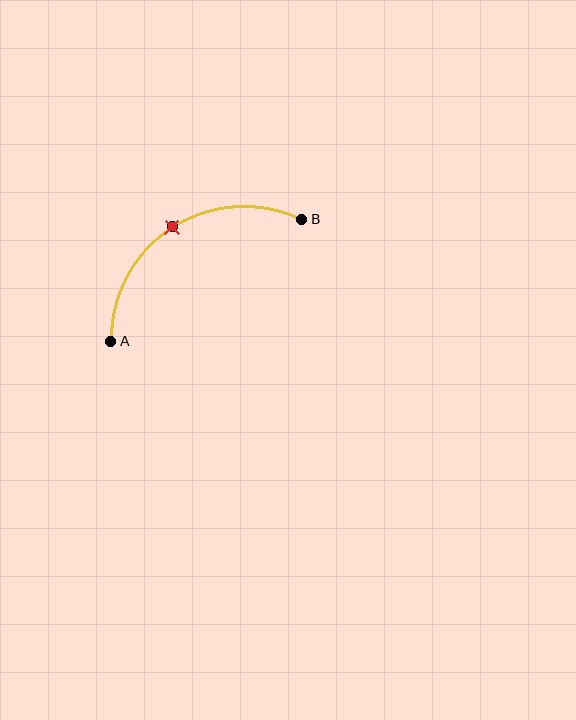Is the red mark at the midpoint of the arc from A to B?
Yes. The red mark lies on the arc at equal arc-length from both A and B — it is the arc midpoint.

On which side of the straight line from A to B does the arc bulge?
The arc bulges above the straight line connecting A and B.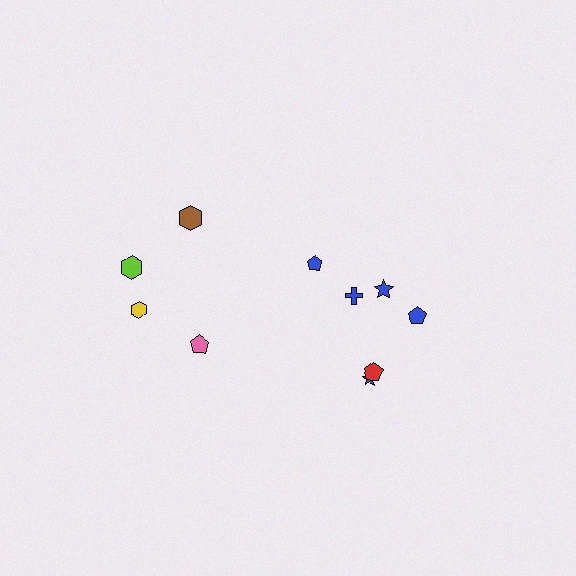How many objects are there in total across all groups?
There are 10 objects.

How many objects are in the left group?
There are 4 objects.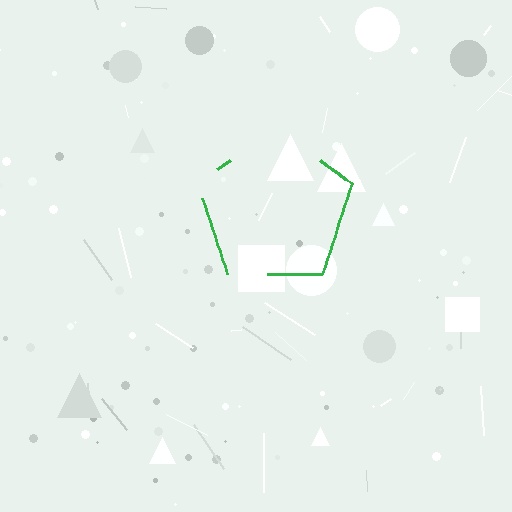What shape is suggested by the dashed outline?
The dashed outline suggests a pentagon.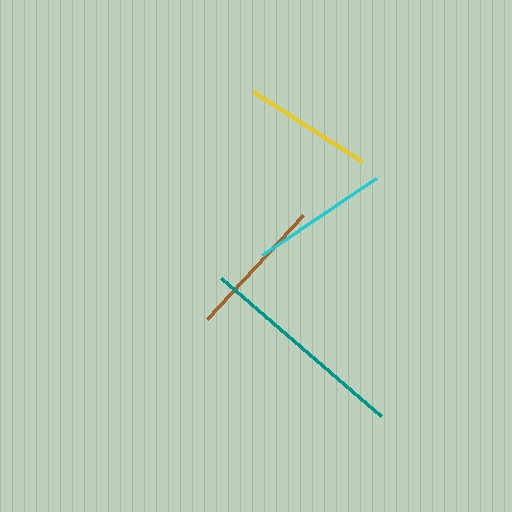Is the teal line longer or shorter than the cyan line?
The teal line is longer than the cyan line.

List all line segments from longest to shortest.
From longest to shortest: teal, brown, cyan, yellow.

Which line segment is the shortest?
The yellow line is the shortest at approximately 129 pixels.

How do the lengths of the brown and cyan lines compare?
The brown and cyan lines are approximately the same length.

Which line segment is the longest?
The teal line is the longest at approximately 212 pixels.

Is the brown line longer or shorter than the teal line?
The teal line is longer than the brown line.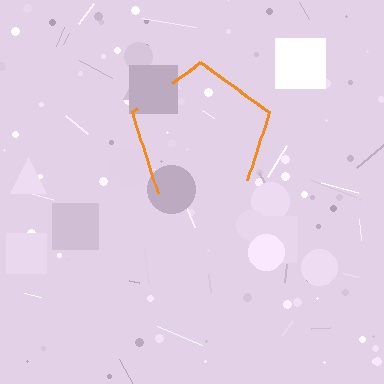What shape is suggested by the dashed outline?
The dashed outline suggests a pentagon.